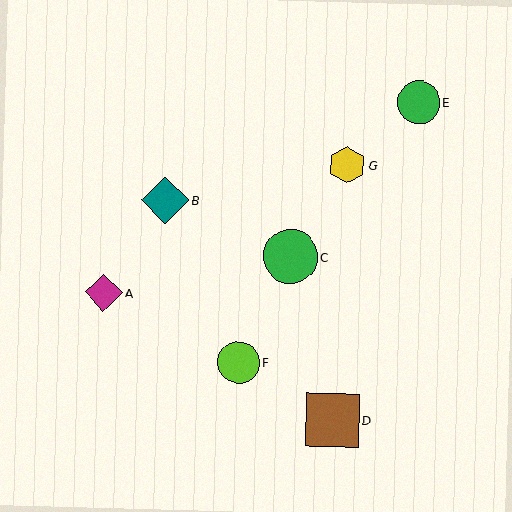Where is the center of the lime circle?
The center of the lime circle is at (239, 363).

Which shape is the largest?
The green circle (labeled C) is the largest.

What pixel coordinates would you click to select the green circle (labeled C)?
Click at (290, 256) to select the green circle C.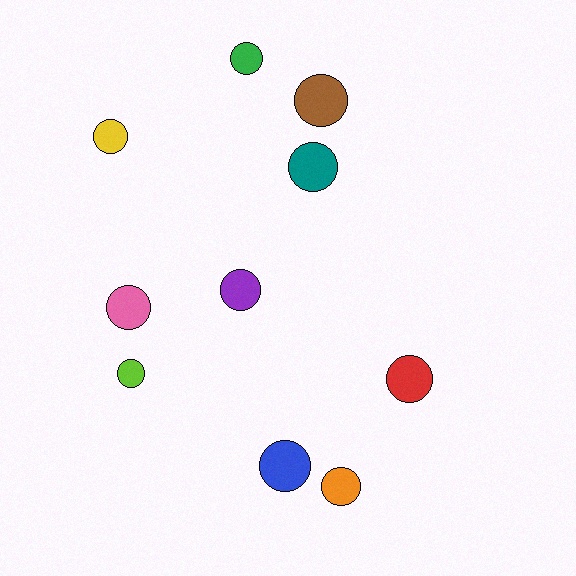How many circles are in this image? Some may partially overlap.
There are 10 circles.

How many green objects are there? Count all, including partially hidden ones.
There is 1 green object.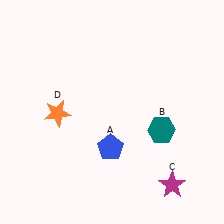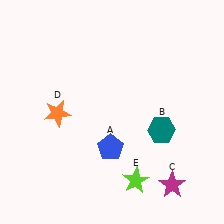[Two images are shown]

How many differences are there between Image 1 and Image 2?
There is 1 difference between the two images.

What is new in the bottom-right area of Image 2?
A lime star (E) was added in the bottom-right area of Image 2.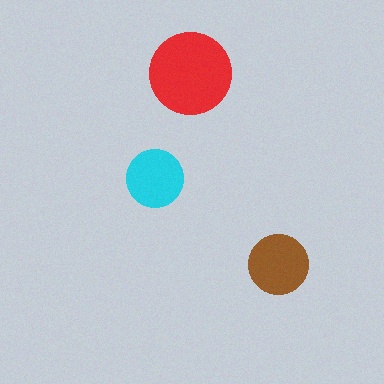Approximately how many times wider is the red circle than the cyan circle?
About 1.5 times wider.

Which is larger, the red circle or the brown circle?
The red one.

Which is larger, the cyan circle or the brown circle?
The brown one.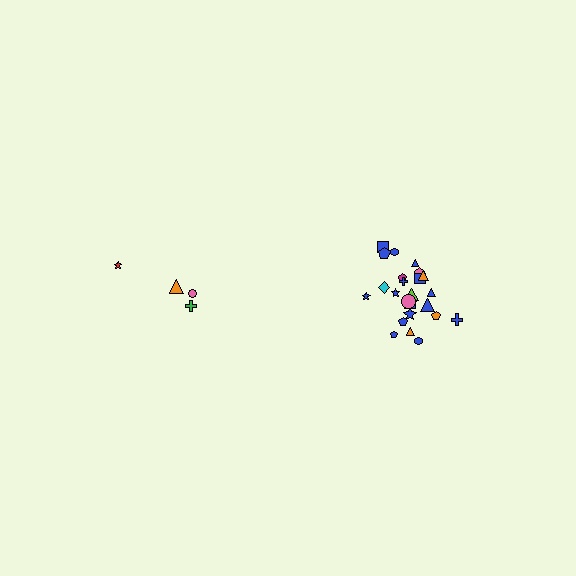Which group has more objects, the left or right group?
The right group.